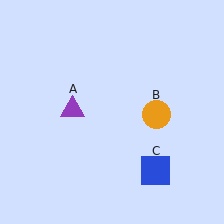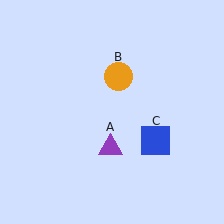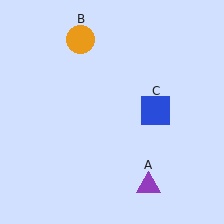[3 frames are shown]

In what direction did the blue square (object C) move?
The blue square (object C) moved up.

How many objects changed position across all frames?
3 objects changed position: purple triangle (object A), orange circle (object B), blue square (object C).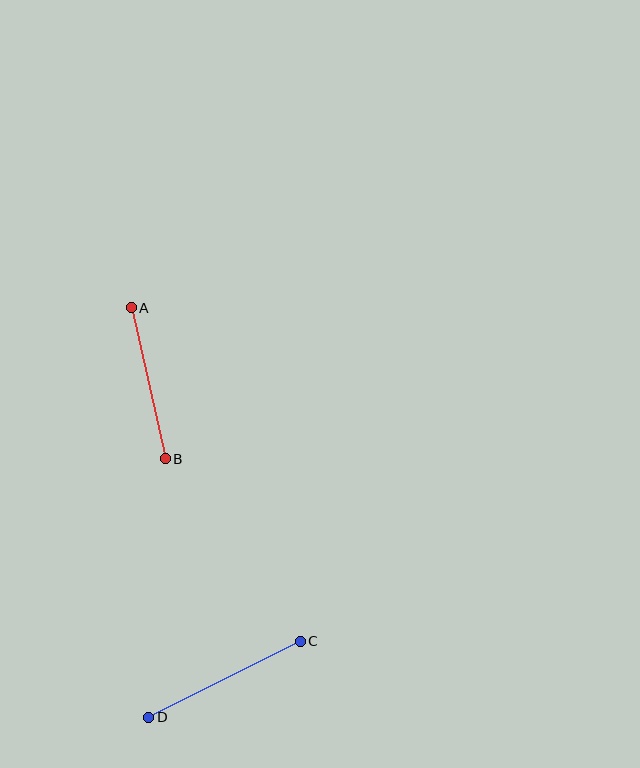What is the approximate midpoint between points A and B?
The midpoint is at approximately (148, 383) pixels.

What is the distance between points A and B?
The distance is approximately 155 pixels.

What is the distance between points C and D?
The distance is approximately 169 pixels.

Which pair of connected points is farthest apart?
Points C and D are farthest apart.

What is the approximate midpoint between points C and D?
The midpoint is at approximately (224, 679) pixels.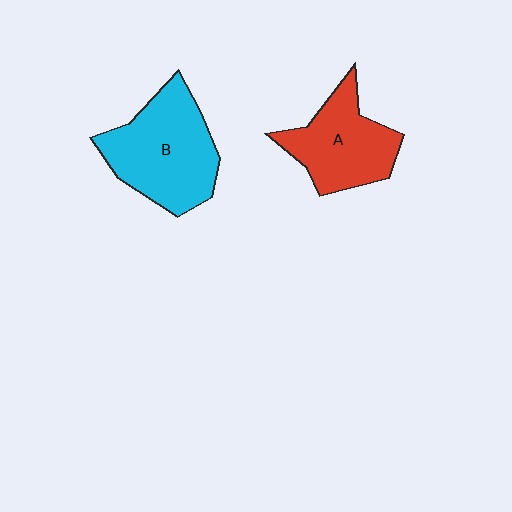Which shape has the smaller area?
Shape A (red).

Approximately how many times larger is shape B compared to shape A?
Approximately 1.3 times.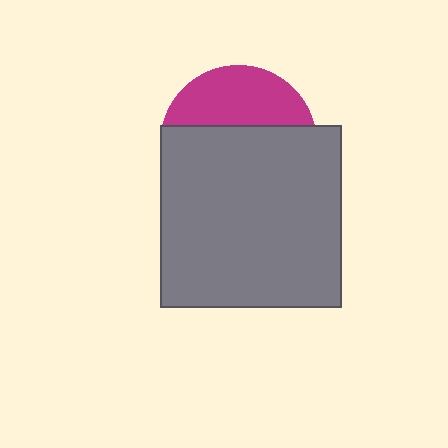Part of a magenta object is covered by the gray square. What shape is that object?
It is a circle.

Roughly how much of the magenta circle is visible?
A small part of it is visible (roughly 35%).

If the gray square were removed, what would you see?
You would see the complete magenta circle.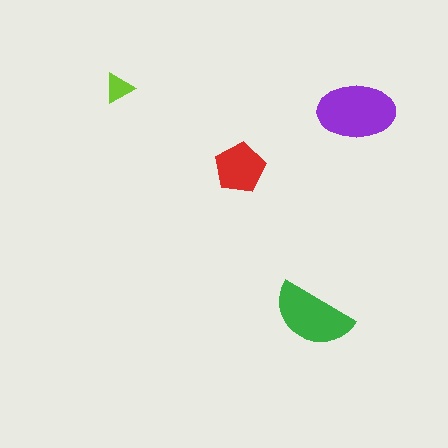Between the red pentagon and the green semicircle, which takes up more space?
The green semicircle.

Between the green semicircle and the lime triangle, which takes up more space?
The green semicircle.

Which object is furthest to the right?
The purple ellipse is rightmost.